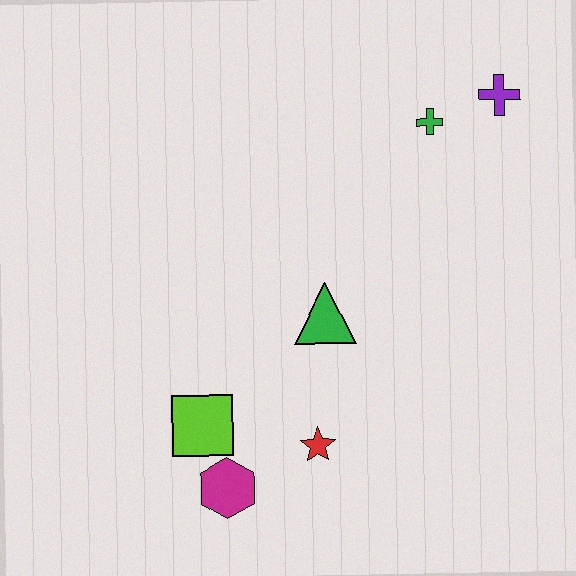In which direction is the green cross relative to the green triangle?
The green cross is above the green triangle.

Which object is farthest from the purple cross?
The magenta hexagon is farthest from the purple cross.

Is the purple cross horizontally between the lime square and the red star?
No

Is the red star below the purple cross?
Yes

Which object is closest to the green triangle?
The red star is closest to the green triangle.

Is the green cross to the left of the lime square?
No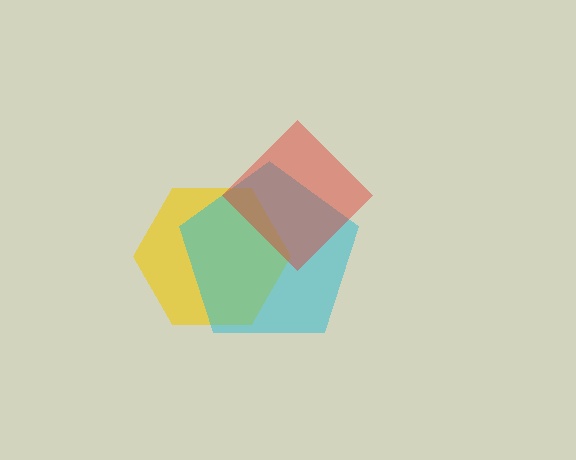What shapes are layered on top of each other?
The layered shapes are: a yellow hexagon, a cyan pentagon, a red diamond.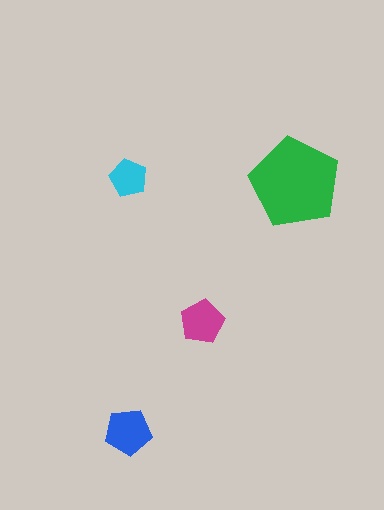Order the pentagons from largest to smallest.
the green one, the blue one, the magenta one, the cyan one.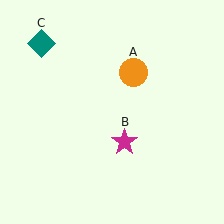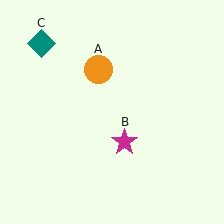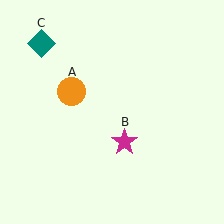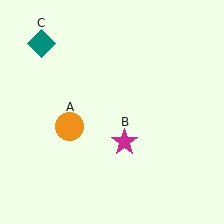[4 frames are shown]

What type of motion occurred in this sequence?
The orange circle (object A) rotated counterclockwise around the center of the scene.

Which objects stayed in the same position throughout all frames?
Magenta star (object B) and teal diamond (object C) remained stationary.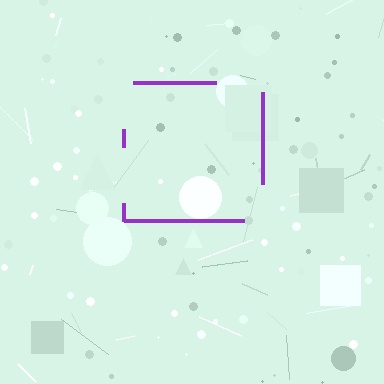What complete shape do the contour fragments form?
The contour fragments form a square.